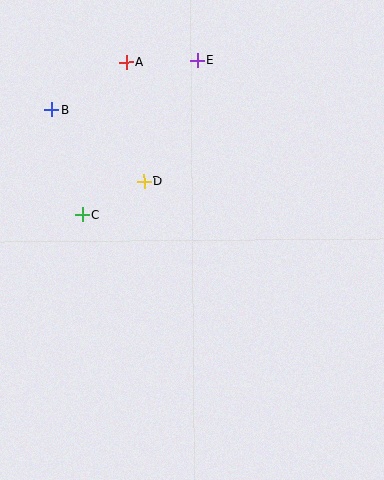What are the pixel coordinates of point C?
Point C is at (82, 214).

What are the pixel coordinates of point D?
Point D is at (144, 182).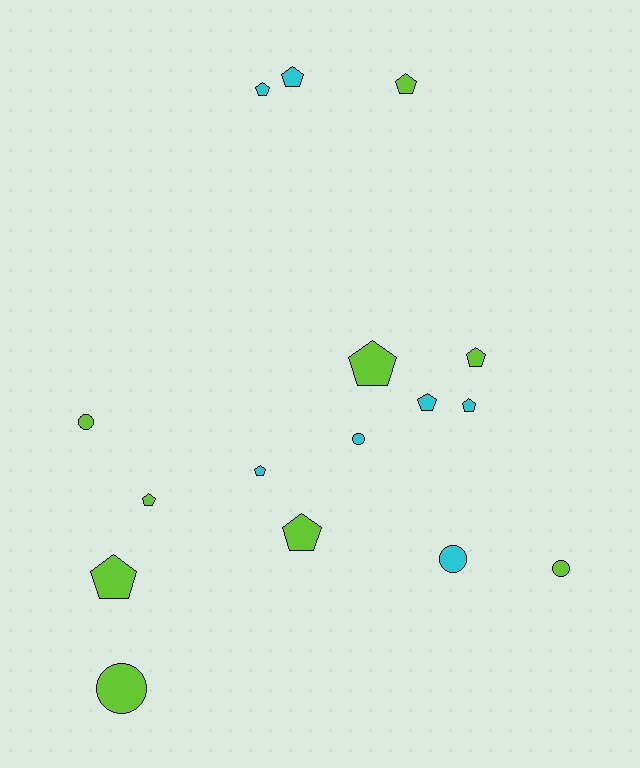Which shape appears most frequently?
Pentagon, with 11 objects.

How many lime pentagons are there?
There are 6 lime pentagons.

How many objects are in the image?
There are 16 objects.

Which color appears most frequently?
Lime, with 9 objects.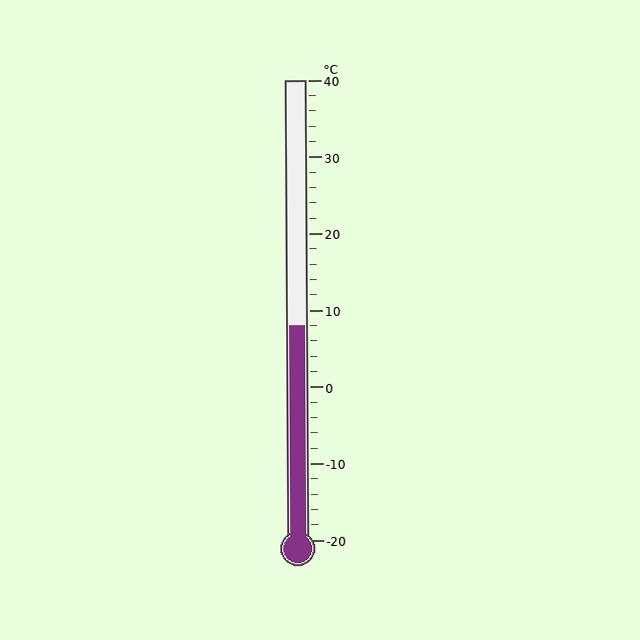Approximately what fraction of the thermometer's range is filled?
The thermometer is filled to approximately 45% of its range.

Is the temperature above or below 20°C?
The temperature is below 20°C.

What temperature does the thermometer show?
The thermometer shows approximately 8°C.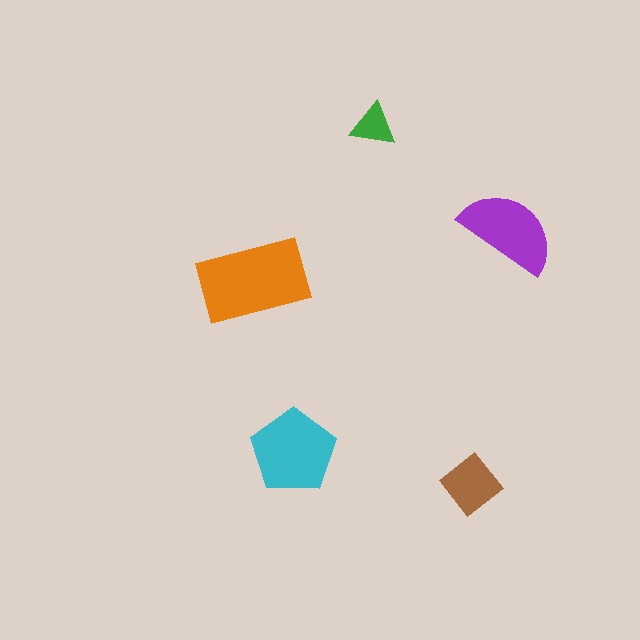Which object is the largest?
The orange rectangle.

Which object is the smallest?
The green triangle.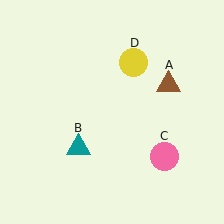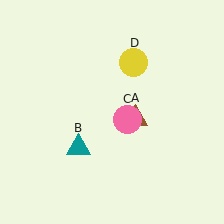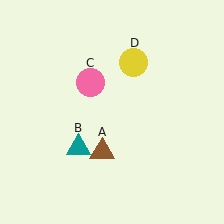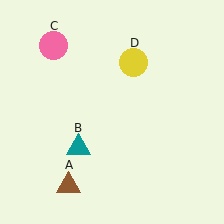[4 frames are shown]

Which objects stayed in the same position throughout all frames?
Teal triangle (object B) and yellow circle (object D) remained stationary.